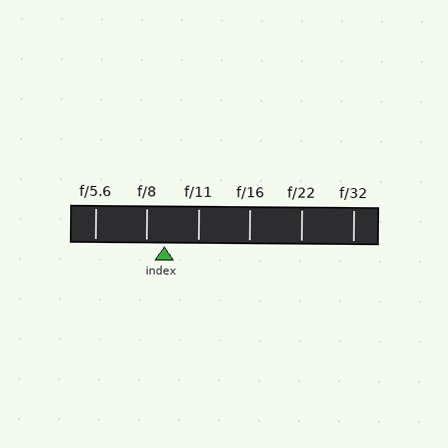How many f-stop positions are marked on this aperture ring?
There are 6 f-stop positions marked.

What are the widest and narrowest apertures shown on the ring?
The widest aperture shown is f/5.6 and the narrowest is f/32.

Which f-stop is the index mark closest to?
The index mark is closest to f/8.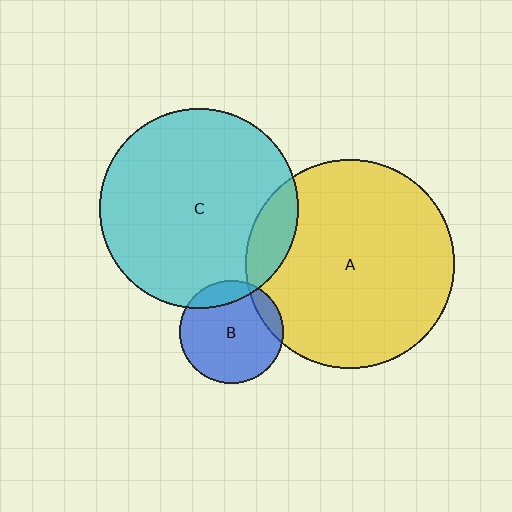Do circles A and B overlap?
Yes.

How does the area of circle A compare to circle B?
Approximately 4.1 times.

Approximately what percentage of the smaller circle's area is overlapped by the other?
Approximately 10%.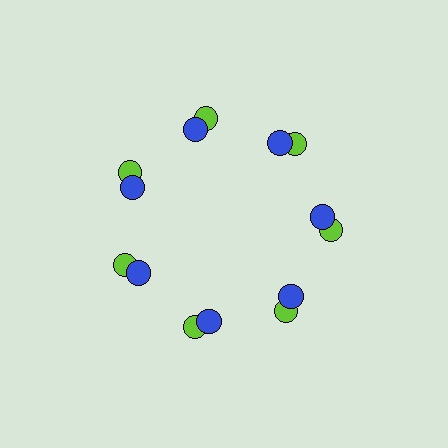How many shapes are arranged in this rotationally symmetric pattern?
There are 14 shapes, arranged in 7 groups of 2.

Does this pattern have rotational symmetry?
Yes, this pattern has 7-fold rotational symmetry. It looks the same after rotating 51 degrees around the center.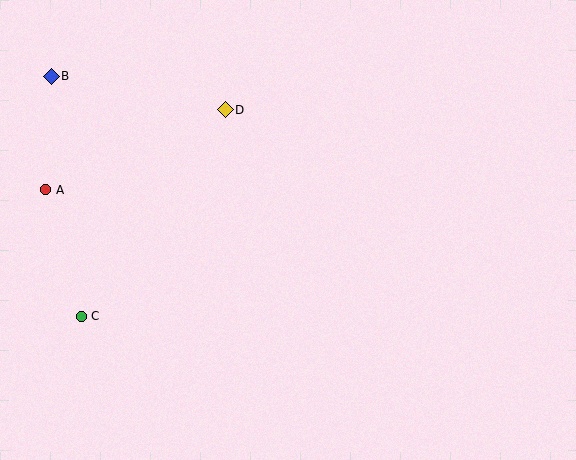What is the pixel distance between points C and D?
The distance between C and D is 252 pixels.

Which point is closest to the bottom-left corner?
Point C is closest to the bottom-left corner.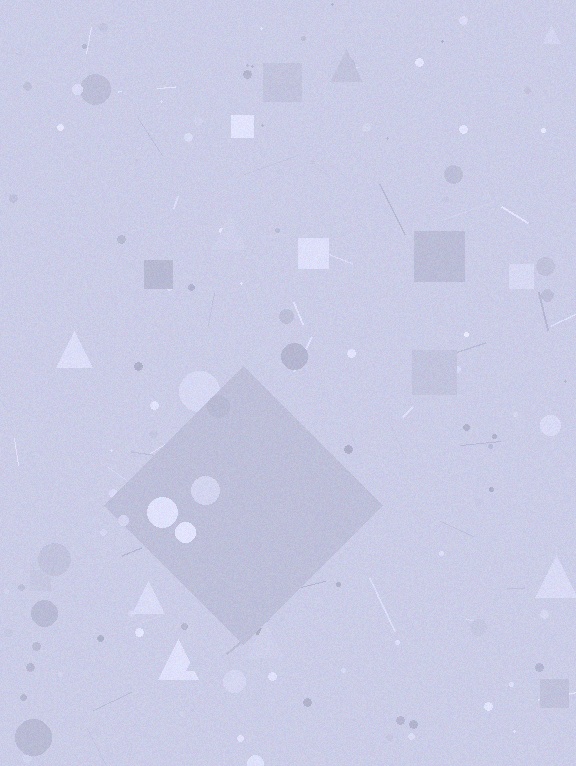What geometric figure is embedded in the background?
A diamond is embedded in the background.